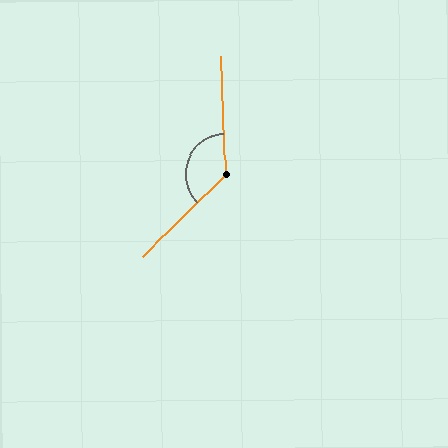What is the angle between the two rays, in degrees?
Approximately 132 degrees.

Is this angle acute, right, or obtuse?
It is obtuse.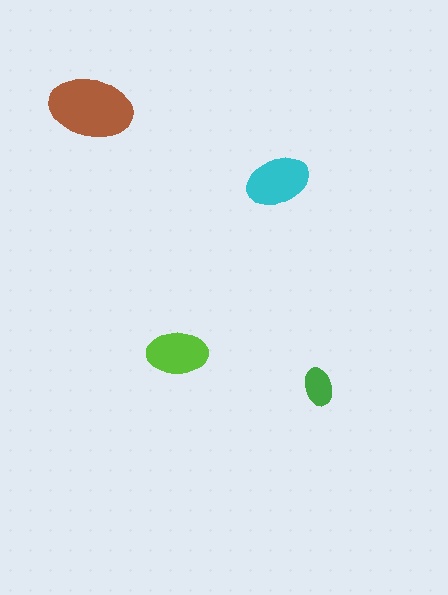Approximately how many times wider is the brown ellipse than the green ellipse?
About 2 times wider.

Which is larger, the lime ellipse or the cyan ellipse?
The cyan one.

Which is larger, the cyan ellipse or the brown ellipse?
The brown one.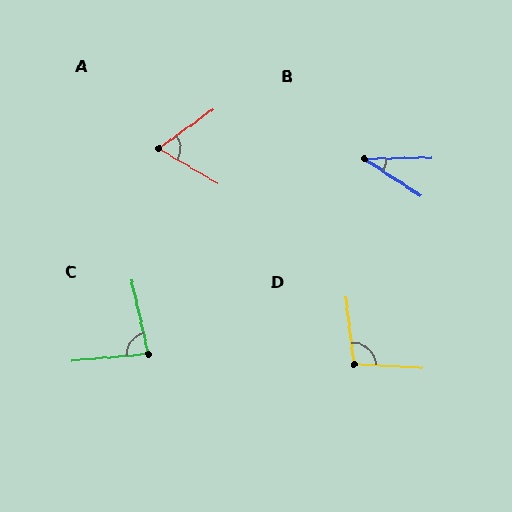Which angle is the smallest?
B, at approximately 35 degrees.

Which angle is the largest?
D, at approximately 99 degrees.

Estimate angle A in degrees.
Approximately 66 degrees.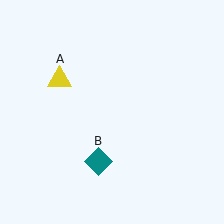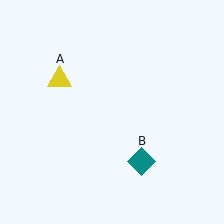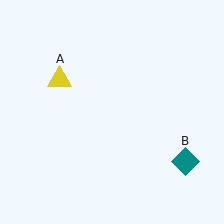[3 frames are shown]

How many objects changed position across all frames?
1 object changed position: teal diamond (object B).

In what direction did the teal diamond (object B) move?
The teal diamond (object B) moved right.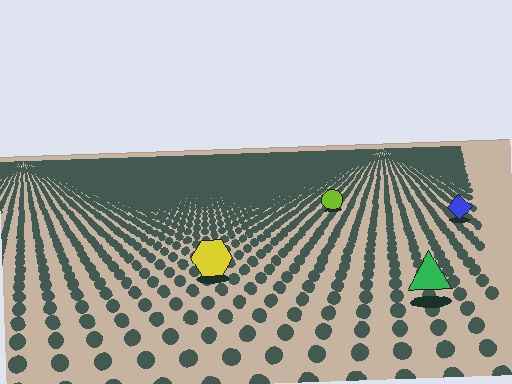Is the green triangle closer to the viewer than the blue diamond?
Yes. The green triangle is closer — you can tell from the texture gradient: the ground texture is coarser near it.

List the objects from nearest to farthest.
From nearest to farthest: the green triangle, the yellow hexagon, the blue diamond, the lime circle.